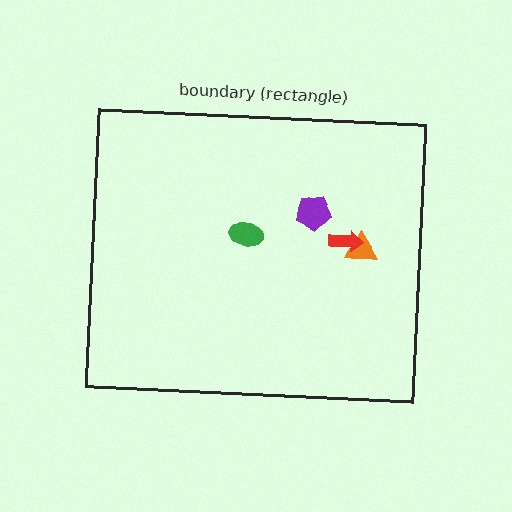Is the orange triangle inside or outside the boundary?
Inside.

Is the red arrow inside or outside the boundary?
Inside.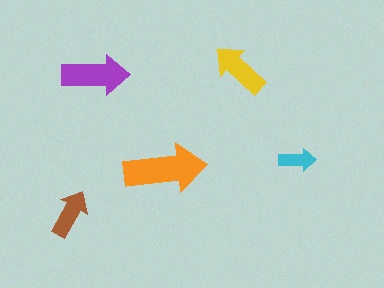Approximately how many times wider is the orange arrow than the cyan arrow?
About 2 times wider.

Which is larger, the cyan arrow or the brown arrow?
The brown one.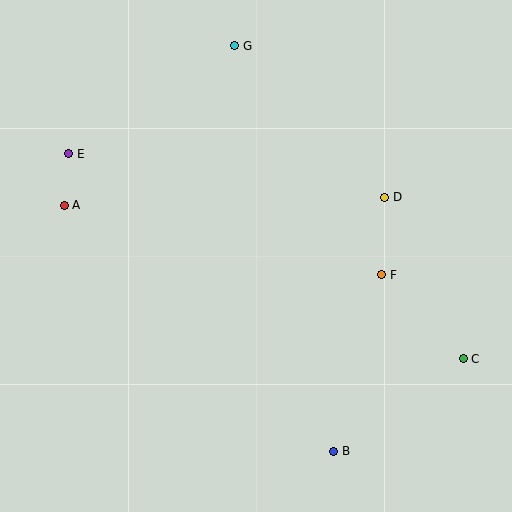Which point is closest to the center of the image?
Point F at (382, 275) is closest to the center.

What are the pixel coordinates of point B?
Point B is at (334, 451).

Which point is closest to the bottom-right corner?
Point C is closest to the bottom-right corner.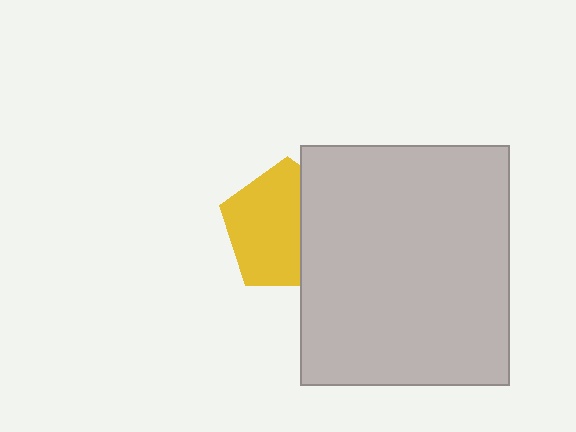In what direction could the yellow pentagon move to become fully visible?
The yellow pentagon could move left. That would shift it out from behind the light gray rectangle entirely.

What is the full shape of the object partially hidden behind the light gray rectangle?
The partially hidden object is a yellow pentagon.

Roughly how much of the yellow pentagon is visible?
About half of it is visible (roughly 63%).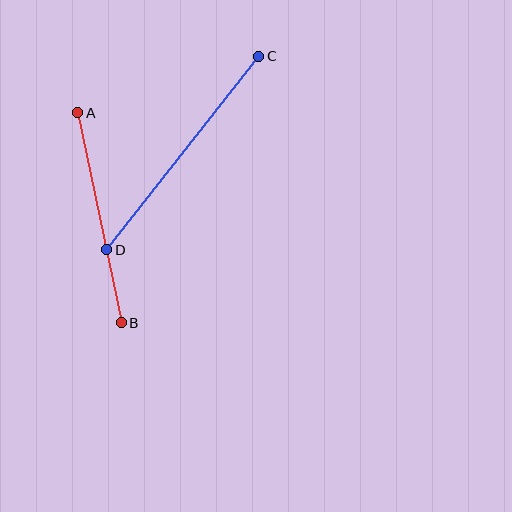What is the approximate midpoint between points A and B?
The midpoint is at approximately (99, 218) pixels.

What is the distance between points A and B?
The distance is approximately 214 pixels.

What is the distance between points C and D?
The distance is approximately 246 pixels.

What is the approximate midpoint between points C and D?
The midpoint is at approximately (183, 153) pixels.